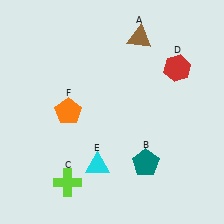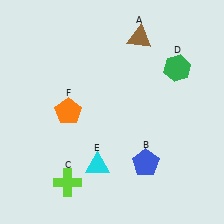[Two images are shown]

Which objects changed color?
B changed from teal to blue. D changed from red to green.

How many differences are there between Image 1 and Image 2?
There are 2 differences between the two images.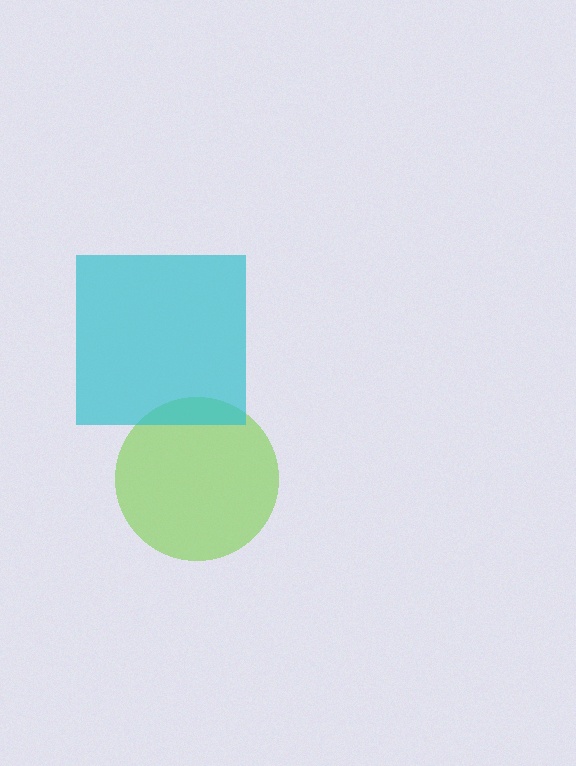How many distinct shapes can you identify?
There are 2 distinct shapes: a lime circle, a cyan square.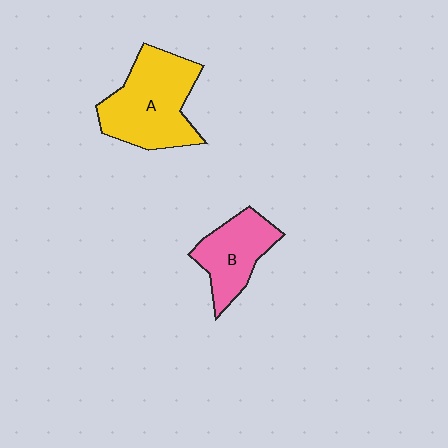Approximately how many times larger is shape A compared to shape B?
Approximately 1.5 times.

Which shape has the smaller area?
Shape B (pink).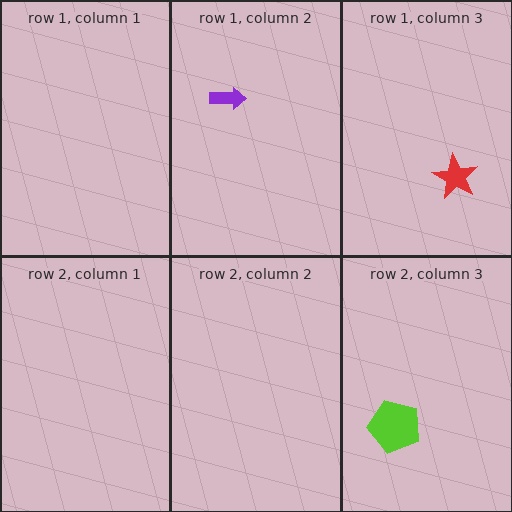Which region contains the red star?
The row 1, column 3 region.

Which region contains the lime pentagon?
The row 2, column 3 region.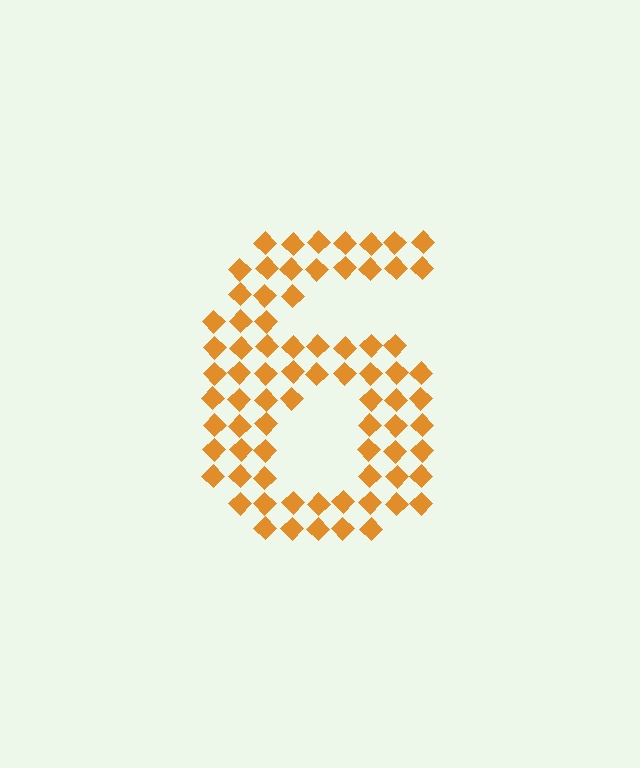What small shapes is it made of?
It is made of small diamonds.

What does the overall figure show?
The overall figure shows the digit 6.